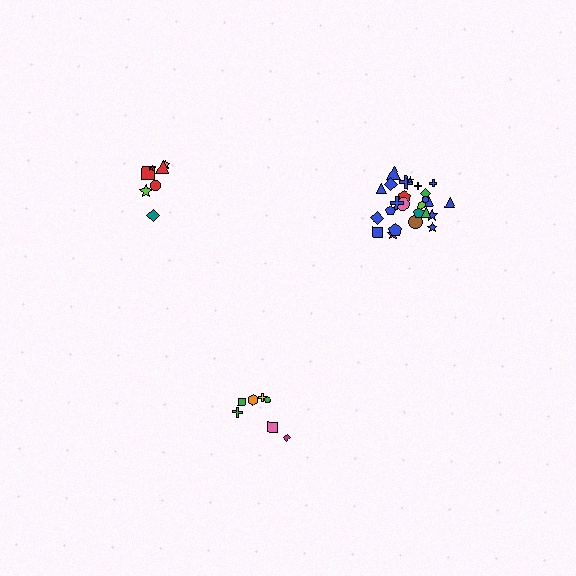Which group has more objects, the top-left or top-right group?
The top-right group.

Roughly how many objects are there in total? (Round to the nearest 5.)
Roughly 40 objects in total.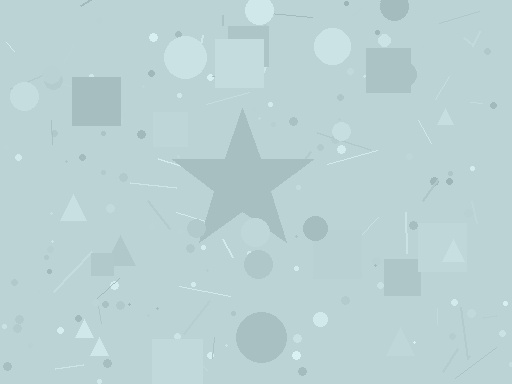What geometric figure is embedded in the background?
A star is embedded in the background.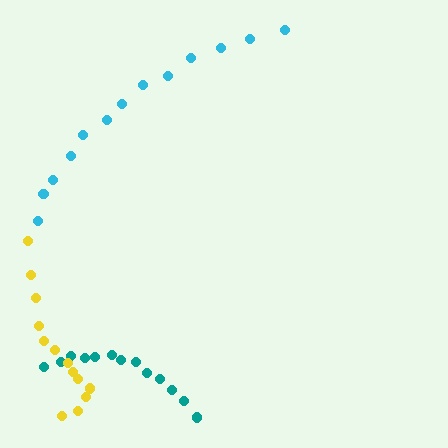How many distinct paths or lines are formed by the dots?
There are 3 distinct paths.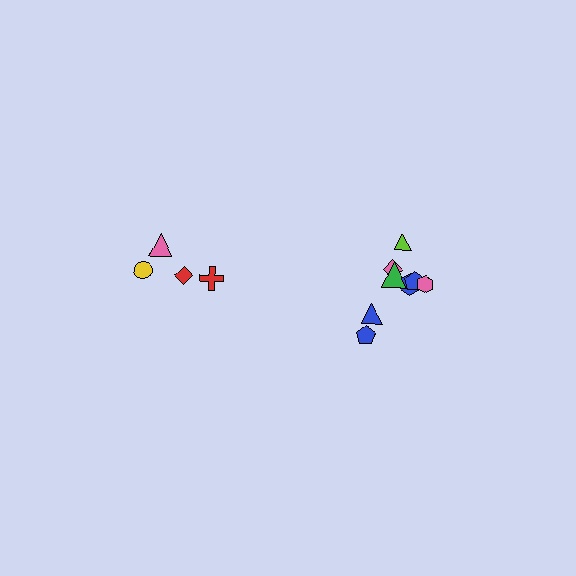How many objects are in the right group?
There are 8 objects.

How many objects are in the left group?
There are 4 objects.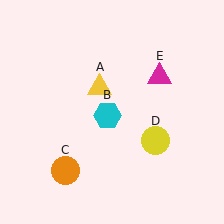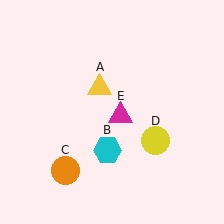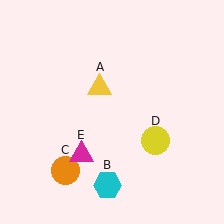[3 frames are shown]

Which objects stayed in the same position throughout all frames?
Yellow triangle (object A) and orange circle (object C) and yellow circle (object D) remained stationary.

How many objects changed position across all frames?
2 objects changed position: cyan hexagon (object B), magenta triangle (object E).